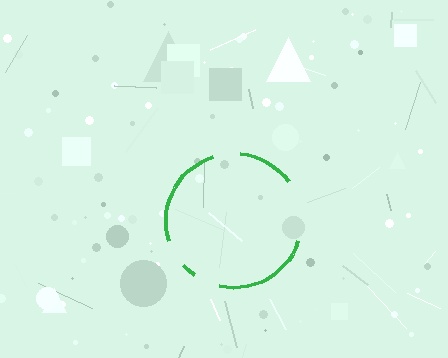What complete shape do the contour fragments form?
The contour fragments form a circle.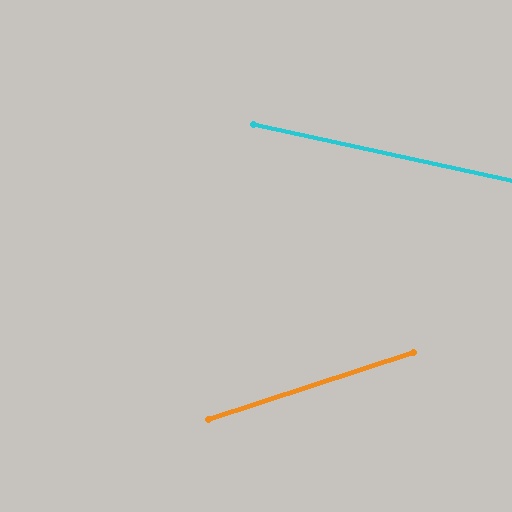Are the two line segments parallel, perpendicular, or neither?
Neither parallel nor perpendicular — they differ by about 30°.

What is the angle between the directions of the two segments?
Approximately 30 degrees.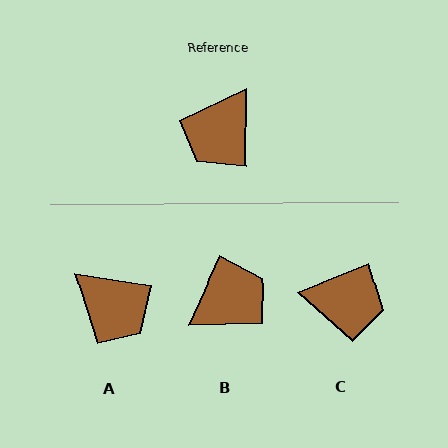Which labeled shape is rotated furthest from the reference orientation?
B, about 156 degrees away.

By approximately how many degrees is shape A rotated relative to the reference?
Approximately 82 degrees counter-clockwise.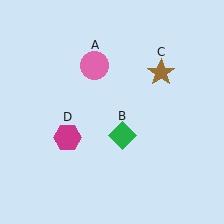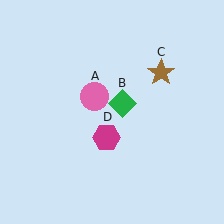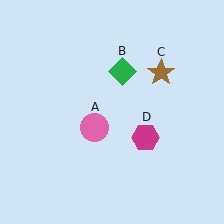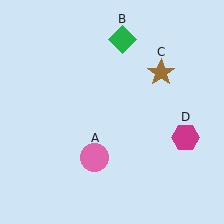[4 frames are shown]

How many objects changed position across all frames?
3 objects changed position: pink circle (object A), green diamond (object B), magenta hexagon (object D).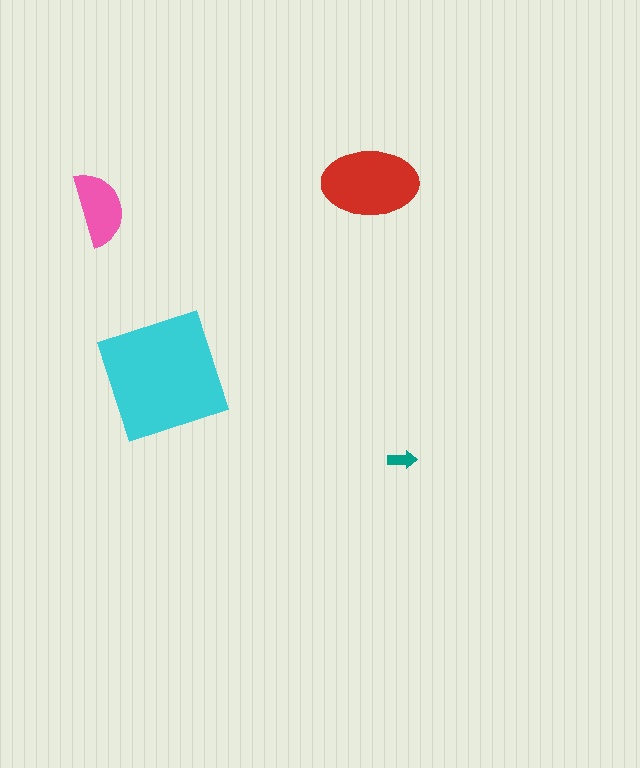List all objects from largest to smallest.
The cyan square, the red ellipse, the pink semicircle, the teal arrow.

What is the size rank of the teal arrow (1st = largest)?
4th.